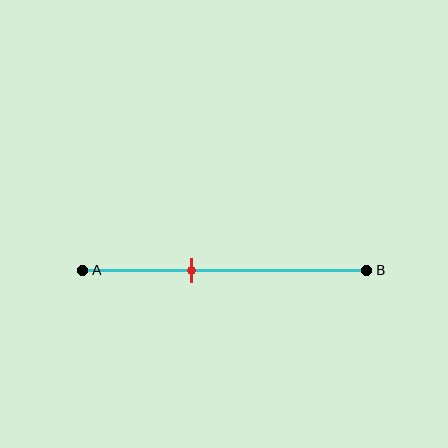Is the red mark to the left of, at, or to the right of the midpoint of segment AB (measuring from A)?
The red mark is to the left of the midpoint of segment AB.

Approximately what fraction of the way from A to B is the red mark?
The red mark is approximately 40% of the way from A to B.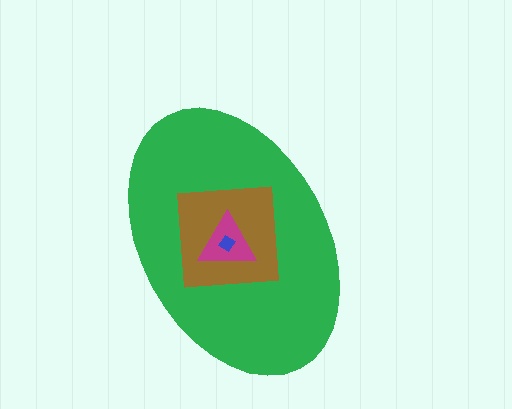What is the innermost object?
The blue diamond.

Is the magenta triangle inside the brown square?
Yes.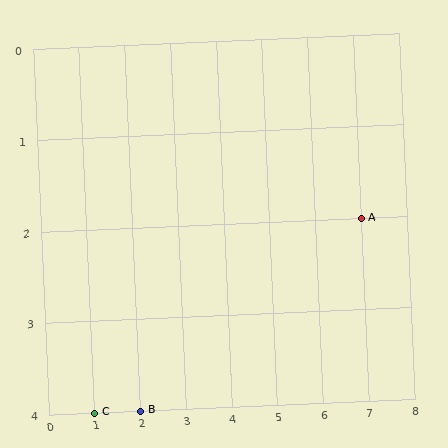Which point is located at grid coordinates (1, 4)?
Point C is at (1, 4).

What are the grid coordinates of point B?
Point B is at grid coordinates (2, 4).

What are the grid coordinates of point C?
Point C is at grid coordinates (1, 4).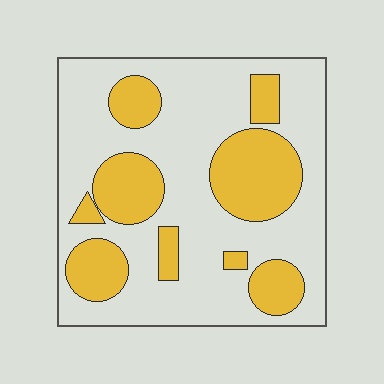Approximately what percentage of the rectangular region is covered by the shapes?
Approximately 30%.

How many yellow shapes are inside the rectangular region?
9.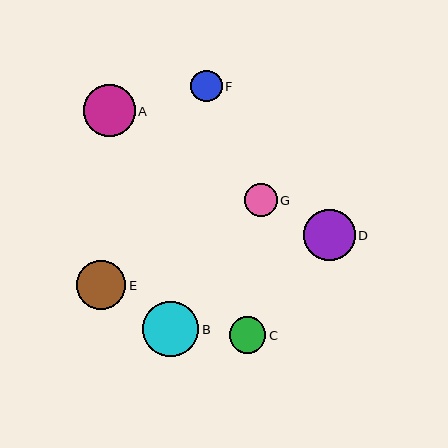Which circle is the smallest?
Circle F is the smallest with a size of approximately 32 pixels.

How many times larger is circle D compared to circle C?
Circle D is approximately 1.4 times the size of circle C.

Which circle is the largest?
Circle B is the largest with a size of approximately 56 pixels.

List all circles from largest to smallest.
From largest to smallest: B, A, D, E, C, G, F.